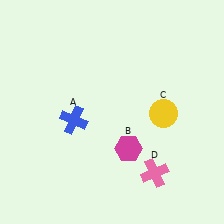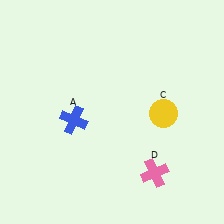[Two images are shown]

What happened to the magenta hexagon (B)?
The magenta hexagon (B) was removed in Image 2. It was in the bottom-right area of Image 1.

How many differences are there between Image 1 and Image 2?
There is 1 difference between the two images.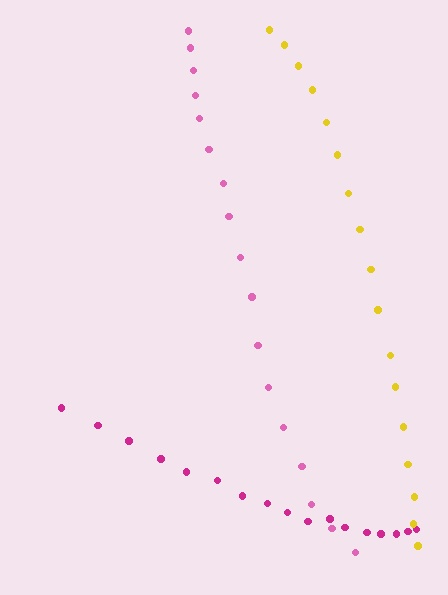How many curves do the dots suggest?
There are 3 distinct paths.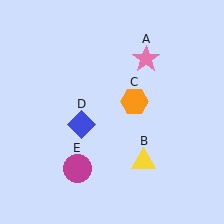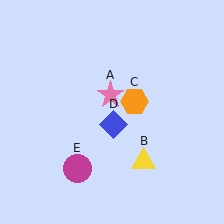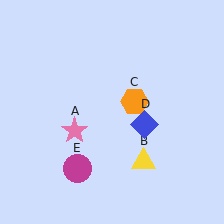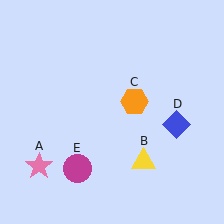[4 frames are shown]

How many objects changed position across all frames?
2 objects changed position: pink star (object A), blue diamond (object D).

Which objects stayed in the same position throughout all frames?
Yellow triangle (object B) and orange hexagon (object C) and magenta circle (object E) remained stationary.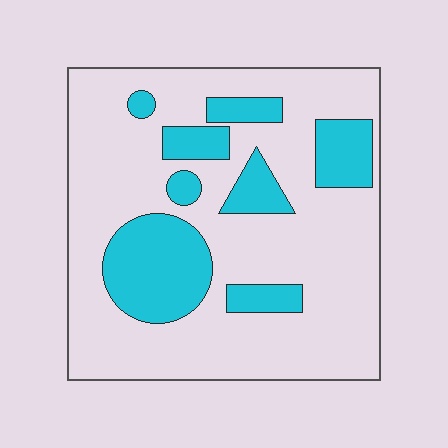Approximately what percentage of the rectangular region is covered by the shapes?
Approximately 25%.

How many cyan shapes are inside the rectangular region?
8.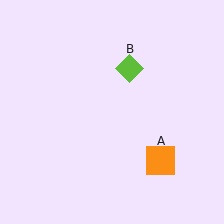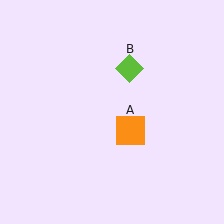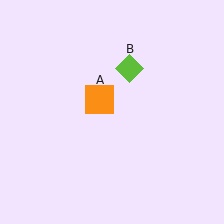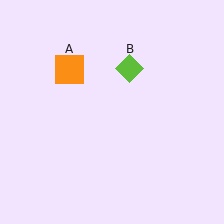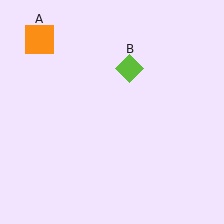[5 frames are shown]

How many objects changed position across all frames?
1 object changed position: orange square (object A).